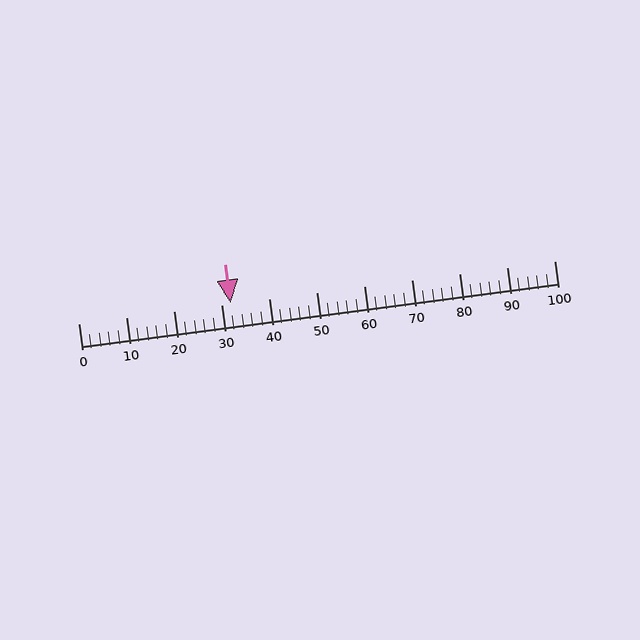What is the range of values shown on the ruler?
The ruler shows values from 0 to 100.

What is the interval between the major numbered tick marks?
The major tick marks are spaced 10 units apart.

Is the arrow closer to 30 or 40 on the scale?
The arrow is closer to 30.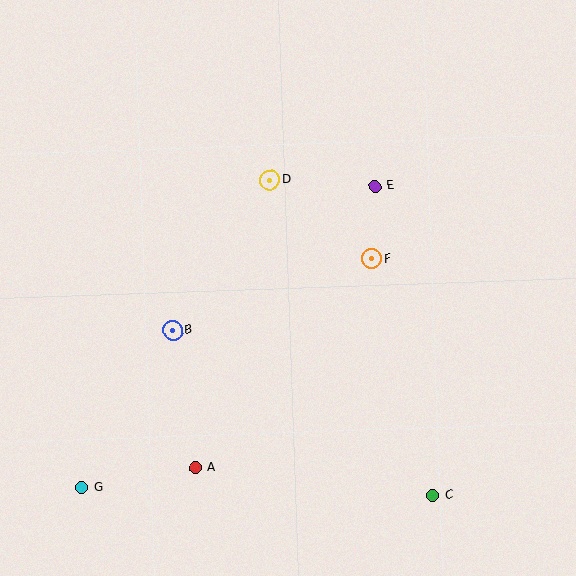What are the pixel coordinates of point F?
Point F is at (372, 259).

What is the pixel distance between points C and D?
The distance between C and D is 355 pixels.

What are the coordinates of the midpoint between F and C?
The midpoint between F and C is at (402, 377).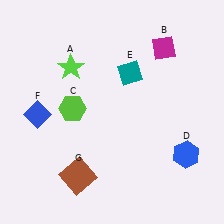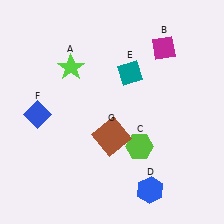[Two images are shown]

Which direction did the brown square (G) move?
The brown square (G) moved up.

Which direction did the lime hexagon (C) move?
The lime hexagon (C) moved right.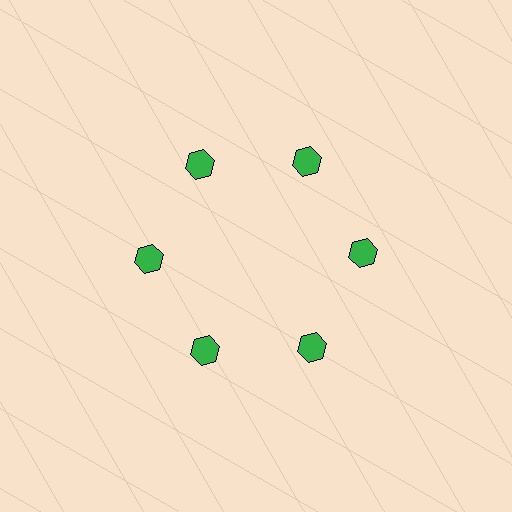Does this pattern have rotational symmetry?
Yes, this pattern has 6-fold rotational symmetry. It looks the same after rotating 60 degrees around the center.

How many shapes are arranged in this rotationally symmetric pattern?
There are 6 shapes, arranged in 6 groups of 1.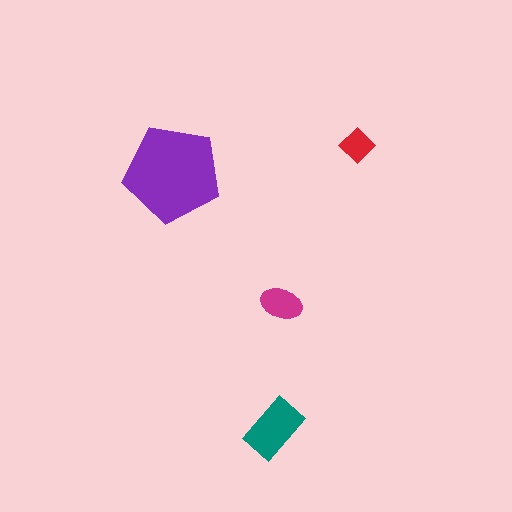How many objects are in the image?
There are 4 objects in the image.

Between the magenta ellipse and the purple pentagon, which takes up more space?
The purple pentagon.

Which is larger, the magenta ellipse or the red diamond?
The magenta ellipse.